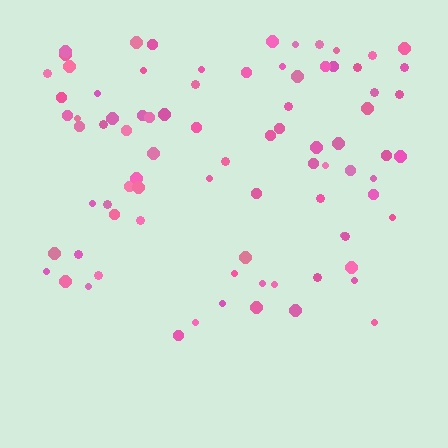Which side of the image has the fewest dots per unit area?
The bottom.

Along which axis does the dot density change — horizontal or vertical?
Vertical.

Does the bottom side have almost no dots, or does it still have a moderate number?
Still a moderate number, just noticeably fewer than the top.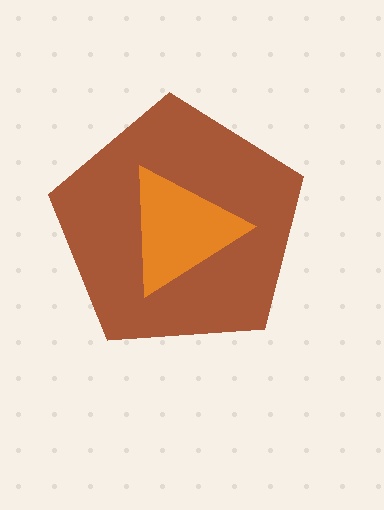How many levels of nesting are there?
2.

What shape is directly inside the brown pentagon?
The orange triangle.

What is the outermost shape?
The brown pentagon.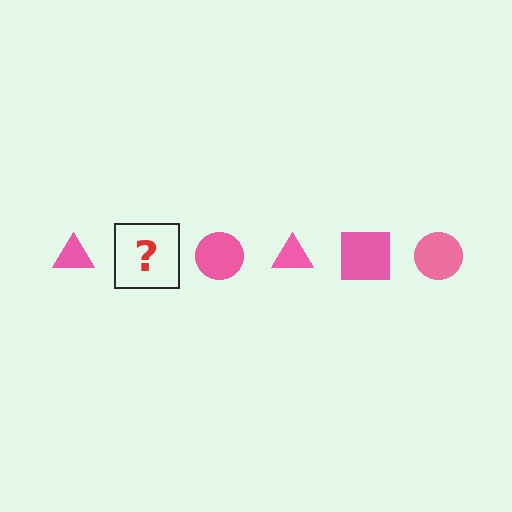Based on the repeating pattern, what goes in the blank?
The blank should be a pink square.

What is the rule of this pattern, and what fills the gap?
The rule is that the pattern cycles through triangle, square, circle shapes in pink. The gap should be filled with a pink square.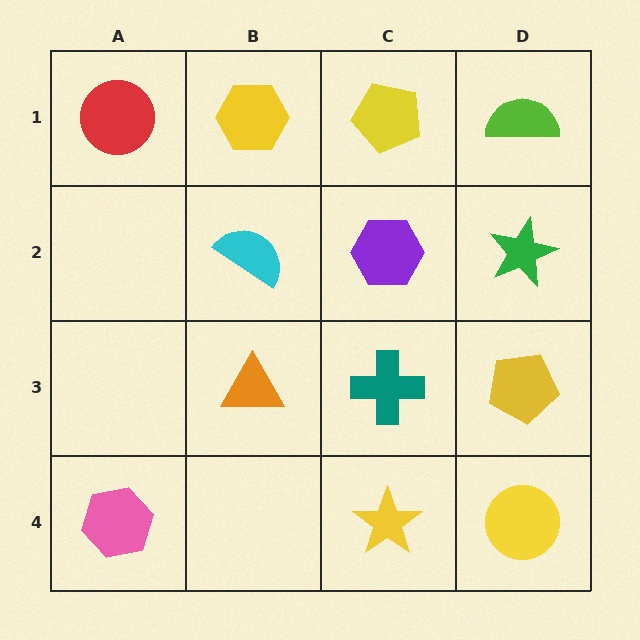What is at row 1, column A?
A red circle.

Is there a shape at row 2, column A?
No, that cell is empty.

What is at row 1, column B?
A yellow hexagon.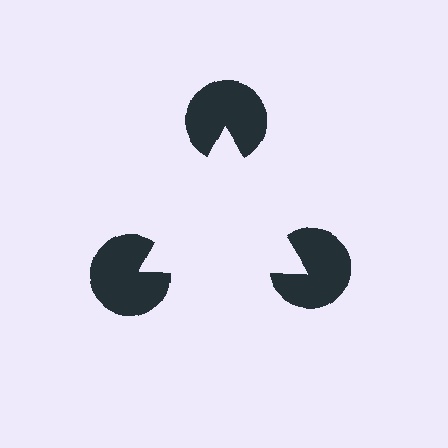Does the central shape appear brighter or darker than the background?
It typically appears slightly brighter than the background, even though no actual brightness change is drawn.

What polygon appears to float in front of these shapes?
An illusory triangle — its edges are inferred from the aligned wedge cuts in the pac-man discs, not physically drawn.